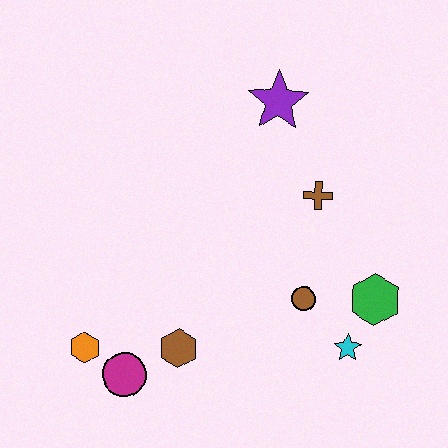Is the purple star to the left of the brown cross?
Yes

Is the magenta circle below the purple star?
Yes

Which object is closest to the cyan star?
The green hexagon is closest to the cyan star.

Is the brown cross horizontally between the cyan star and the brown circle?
Yes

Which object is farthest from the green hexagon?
The orange hexagon is farthest from the green hexagon.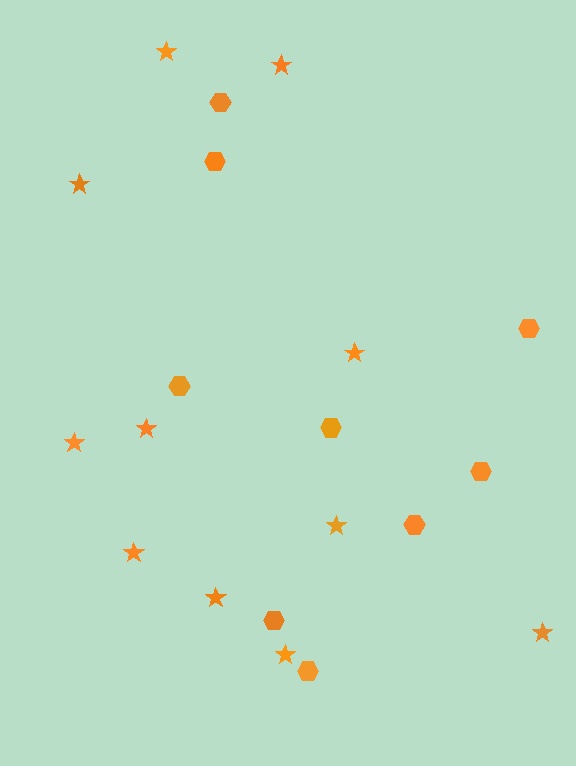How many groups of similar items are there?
There are 2 groups: one group of stars (11) and one group of hexagons (9).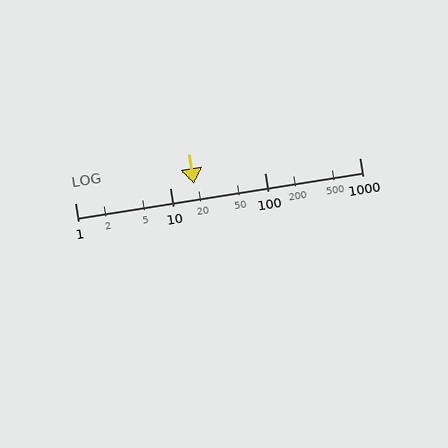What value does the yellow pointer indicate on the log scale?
The pointer indicates approximately 18.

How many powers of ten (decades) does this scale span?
The scale spans 3 decades, from 1 to 1000.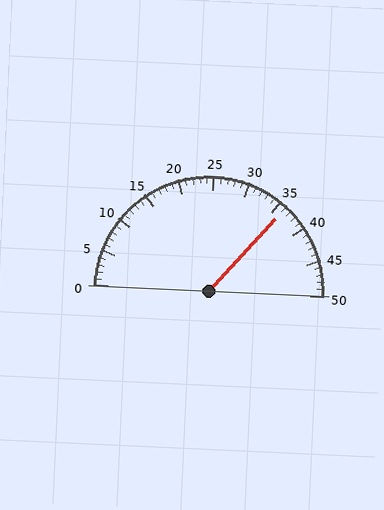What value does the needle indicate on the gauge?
The needle indicates approximately 36.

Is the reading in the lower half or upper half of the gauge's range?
The reading is in the upper half of the range (0 to 50).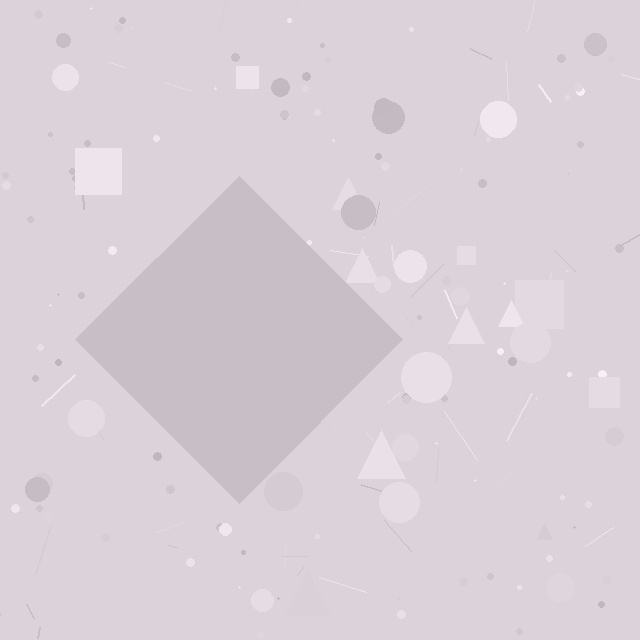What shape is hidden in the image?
A diamond is hidden in the image.